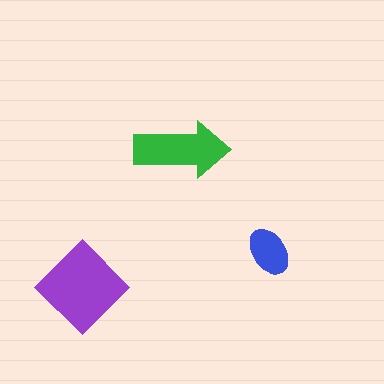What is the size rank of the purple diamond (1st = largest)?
1st.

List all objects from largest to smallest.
The purple diamond, the green arrow, the blue ellipse.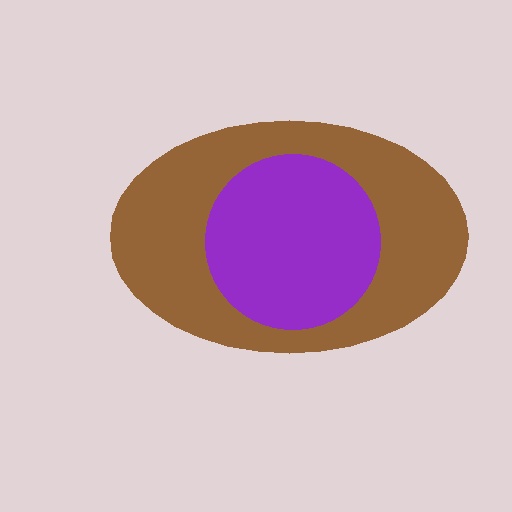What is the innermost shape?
The purple circle.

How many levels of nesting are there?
2.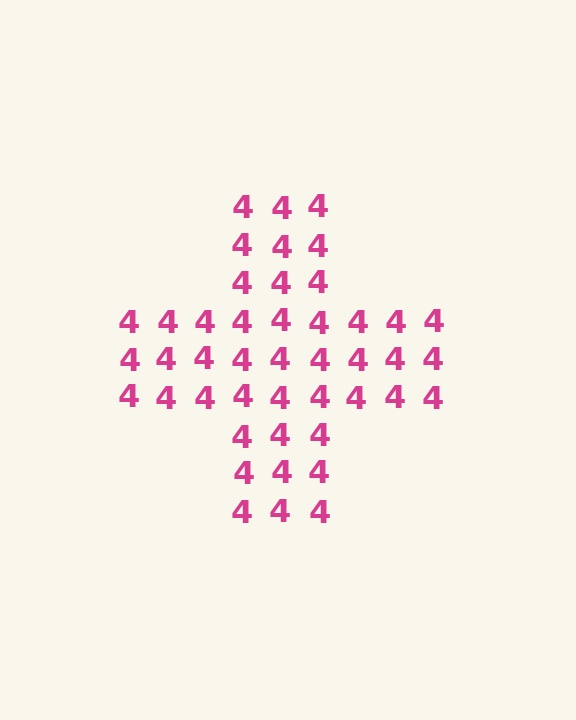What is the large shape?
The large shape is a cross.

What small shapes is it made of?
It is made of small digit 4's.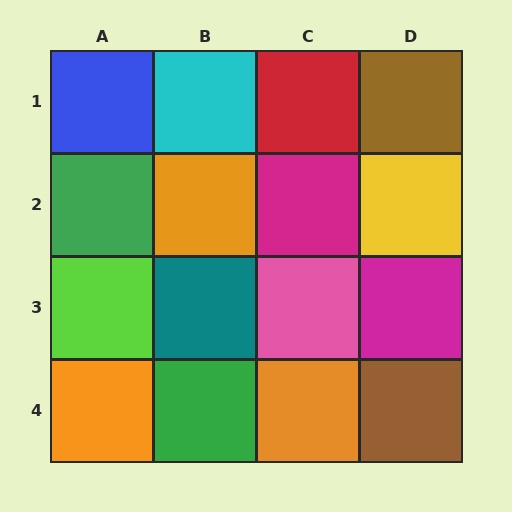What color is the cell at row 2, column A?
Green.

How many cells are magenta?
2 cells are magenta.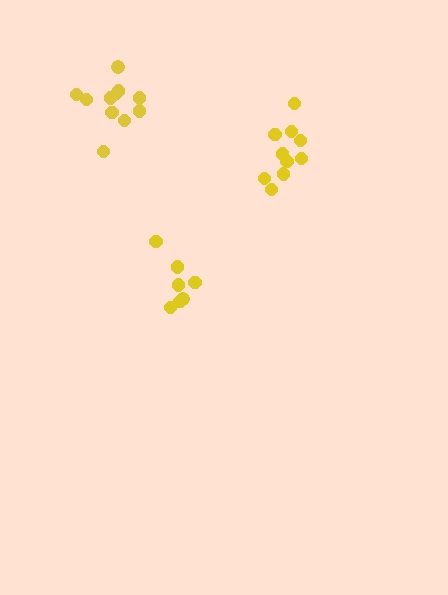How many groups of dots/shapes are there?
There are 3 groups.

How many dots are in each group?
Group 1: 7 dots, Group 2: 11 dots, Group 3: 10 dots (28 total).